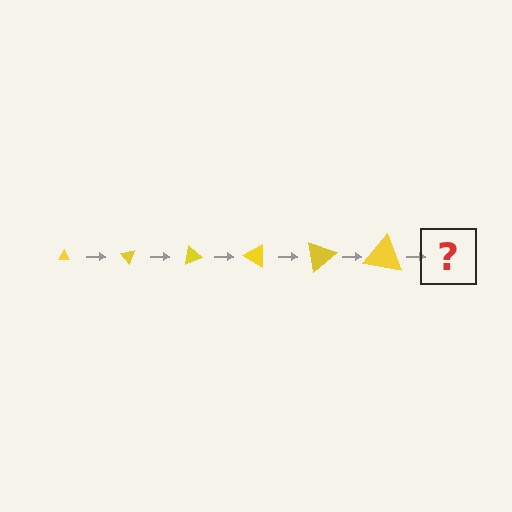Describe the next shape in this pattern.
It should be a triangle, larger than the previous one and rotated 300 degrees from the start.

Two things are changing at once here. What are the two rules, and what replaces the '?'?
The two rules are that the triangle grows larger each step and it rotates 50 degrees each step. The '?' should be a triangle, larger than the previous one and rotated 300 degrees from the start.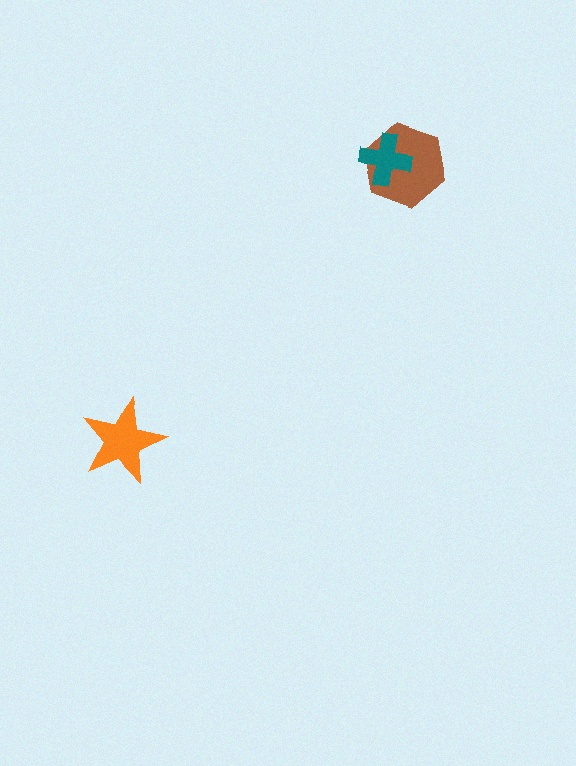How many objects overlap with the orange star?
0 objects overlap with the orange star.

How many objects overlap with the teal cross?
1 object overlaps with the teal cross.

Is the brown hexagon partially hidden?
Yes, it is partially covered by another shape.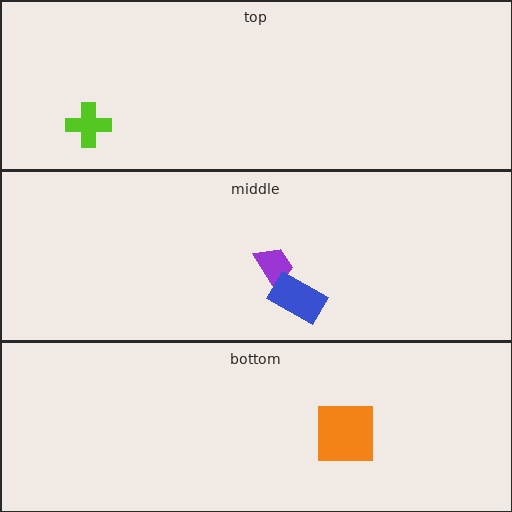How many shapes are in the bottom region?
1.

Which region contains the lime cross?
The top region.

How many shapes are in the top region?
1.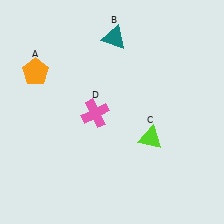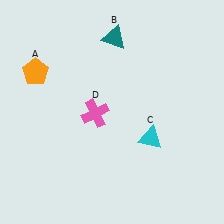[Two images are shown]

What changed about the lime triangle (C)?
In Image 1, C is lime. In Image 2, it changed to cyan.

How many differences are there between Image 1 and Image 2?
There is 1 difference between the two images.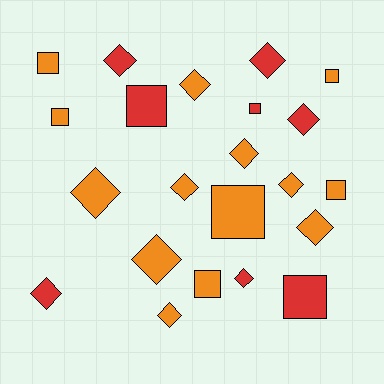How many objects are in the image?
There are 22 objects.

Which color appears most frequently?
Orange, with 14 objects.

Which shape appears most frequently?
Diamond, with 13 objects.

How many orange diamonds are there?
There are 8 orange diamonds.